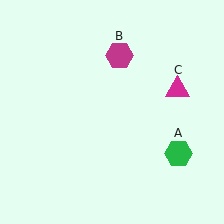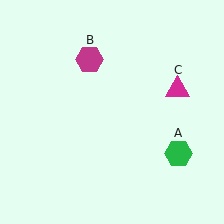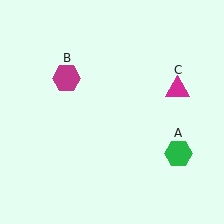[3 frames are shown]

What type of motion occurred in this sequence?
The magenta hexagon (object B) rotated counterclockwise around the center of the scene.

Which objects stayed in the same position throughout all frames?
Green hexagon (object A) and magenta triangle (object C) remained stationary.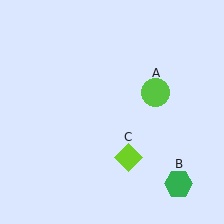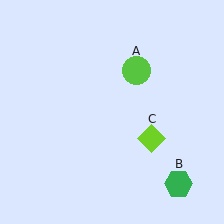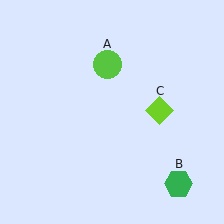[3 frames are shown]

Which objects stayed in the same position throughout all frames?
Green hexagon (object B) remained stationary.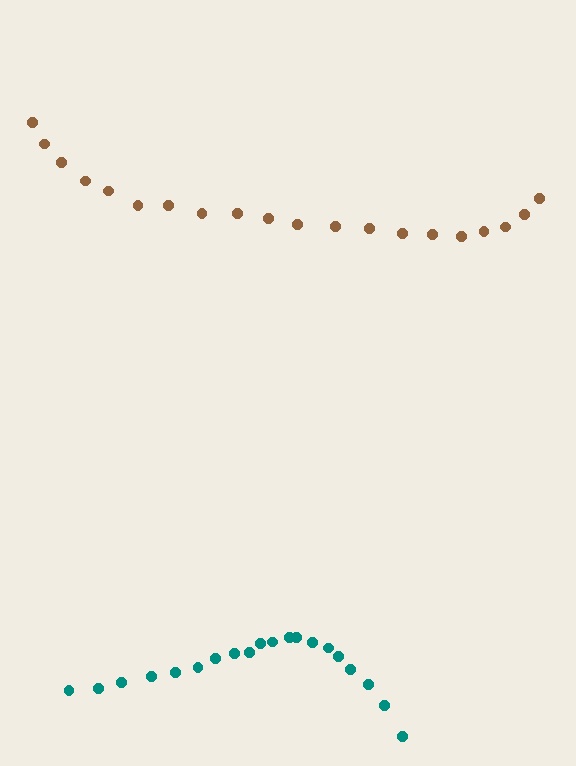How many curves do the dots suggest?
There are 2 distinct paths.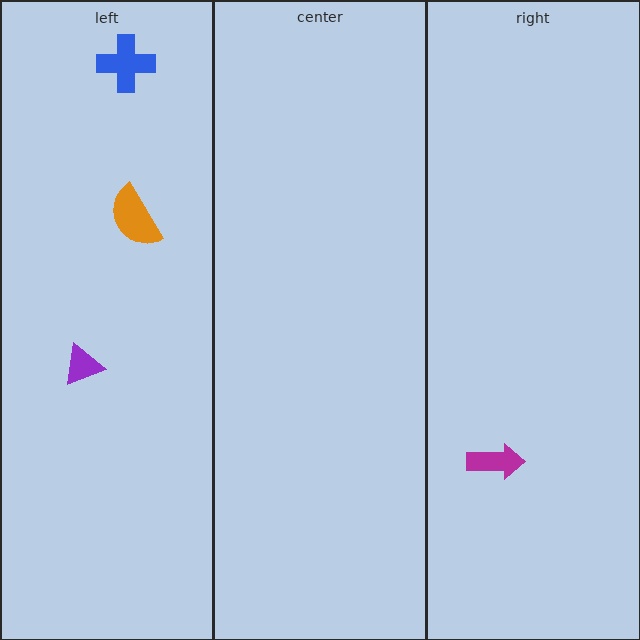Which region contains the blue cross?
The left region.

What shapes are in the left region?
The orange semicircle, the blue cross, the purple triangle.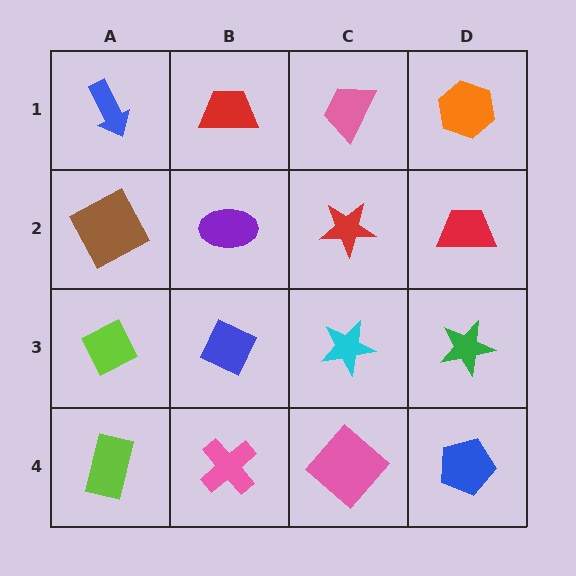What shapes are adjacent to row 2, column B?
A red trapezoid (row 1, column B), a blue diamond (row 3, column B), a brown square (row 2, column A), a red star (row 2, column C).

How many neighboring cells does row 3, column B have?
4.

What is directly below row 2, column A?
A lime diamond.